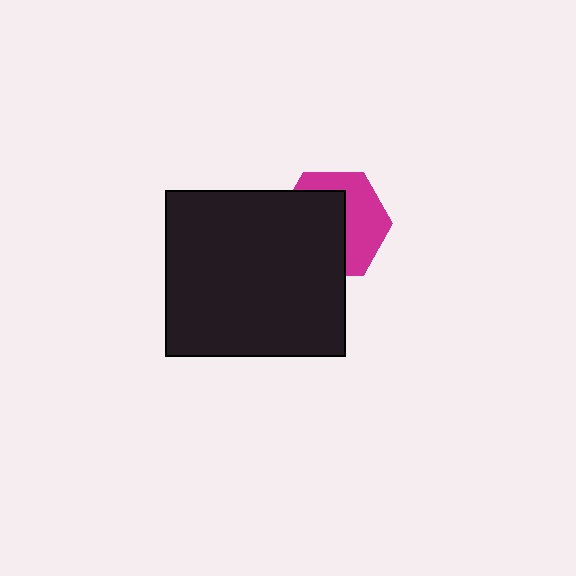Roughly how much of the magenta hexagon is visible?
About half of it is visible (roughly 45%).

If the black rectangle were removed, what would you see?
You would see the complete magenta hexagon.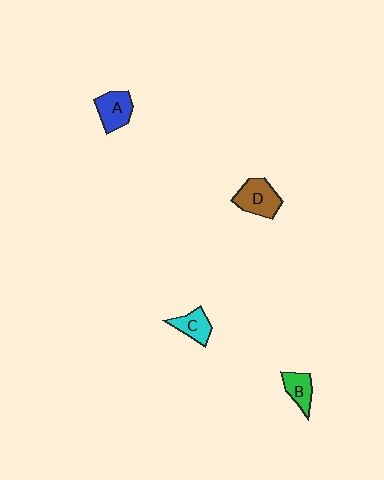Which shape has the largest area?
Shape D (brown).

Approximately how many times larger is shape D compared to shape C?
Approximately 1.4 times.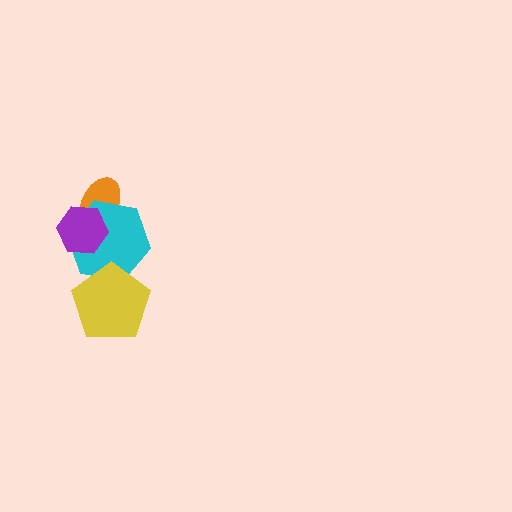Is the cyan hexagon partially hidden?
Yes, it is partially covered by another shape.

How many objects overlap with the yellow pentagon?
1 object overlaps with the yellow pentagon.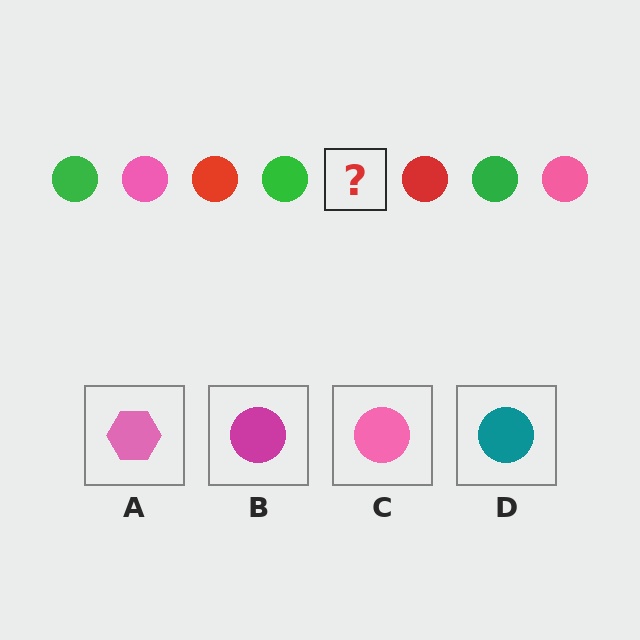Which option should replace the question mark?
Option C.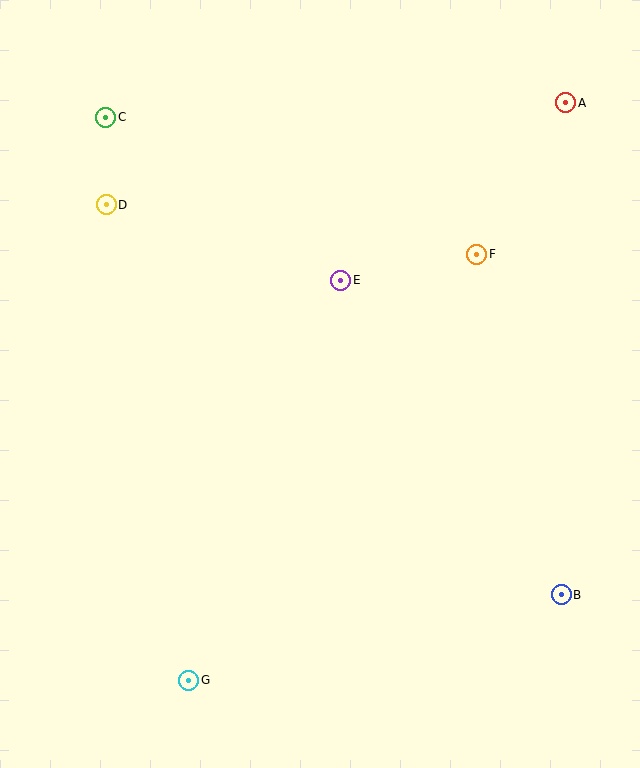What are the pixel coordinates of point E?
Point E is at (341, 280).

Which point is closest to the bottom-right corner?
Point B is closest to the bottom-right corner.